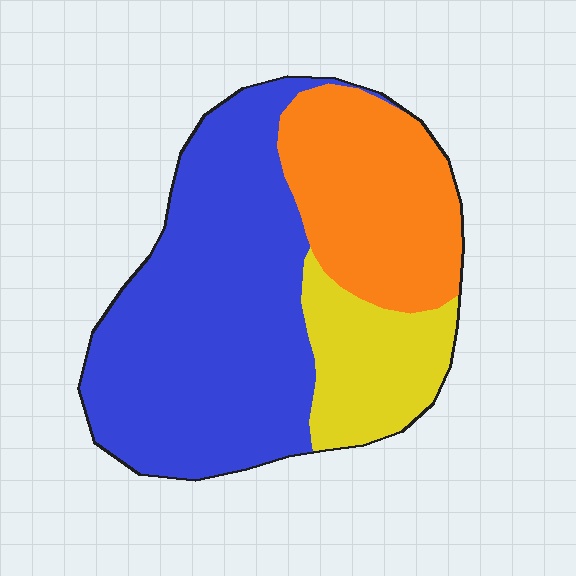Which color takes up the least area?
Yellow, at roughly 15%.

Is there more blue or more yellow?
Blue.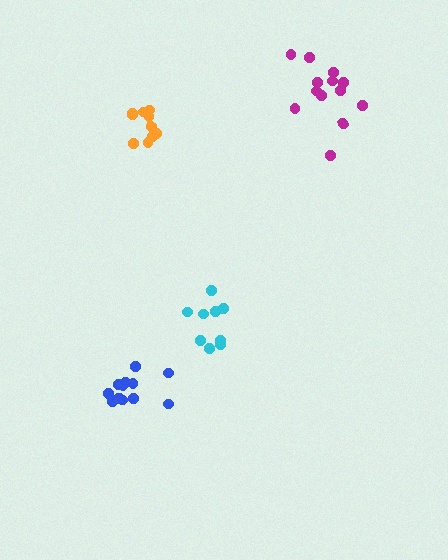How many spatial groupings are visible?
There are 4 spatial groupings.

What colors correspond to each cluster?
The clusters are colored: cyan, orange, blue, magenta.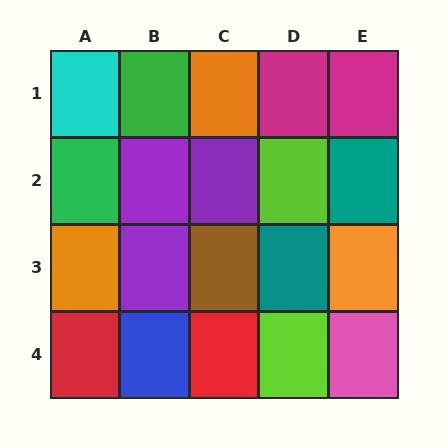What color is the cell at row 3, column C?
Brown.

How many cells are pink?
1 cell is pink.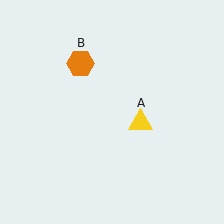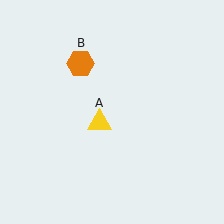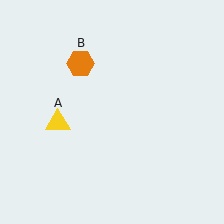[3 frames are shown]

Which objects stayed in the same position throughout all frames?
Orange hexagon (object B) remained stationary.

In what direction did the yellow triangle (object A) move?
The yellow triangle (object A) moved left.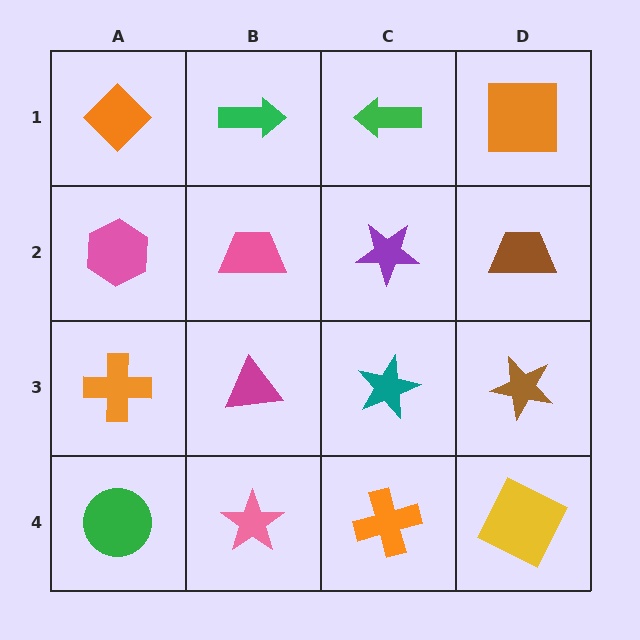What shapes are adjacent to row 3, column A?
A pink hexagon (row 2, column A), a green circle (row 4, column A), a magenta triangle (row 3, column B).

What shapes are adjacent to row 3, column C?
A purple star (row 2, column C), an orange cross (row 4, column C), a magenta triangle (row 3, column B), a brown star (row 3, column D).